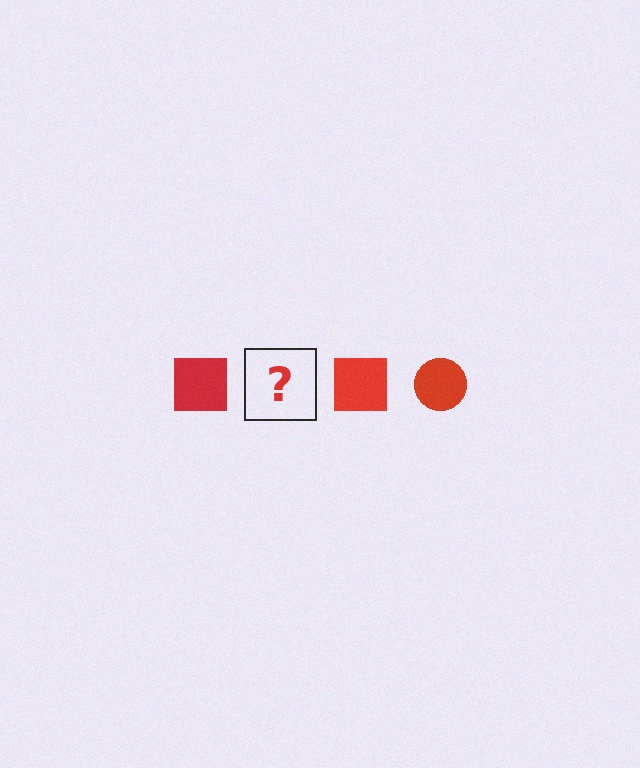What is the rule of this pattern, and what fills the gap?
The rule is that the pattern cycles through square, circle shapes in red. The gap should be filled with a red circle.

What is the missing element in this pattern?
The missing element is a red circle.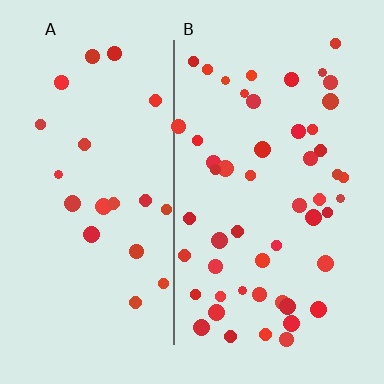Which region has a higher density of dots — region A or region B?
B (the right).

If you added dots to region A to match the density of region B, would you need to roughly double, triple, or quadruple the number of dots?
Approximately double.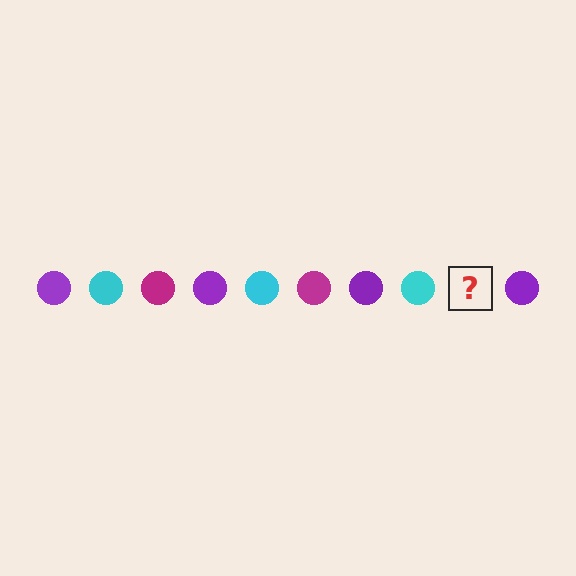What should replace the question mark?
The question mark should be replaced with a magenta circle.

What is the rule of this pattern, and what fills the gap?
The rule is that the pattern cycles through purple, cyan, magenta circles. The gap should be filled with a magenta circle.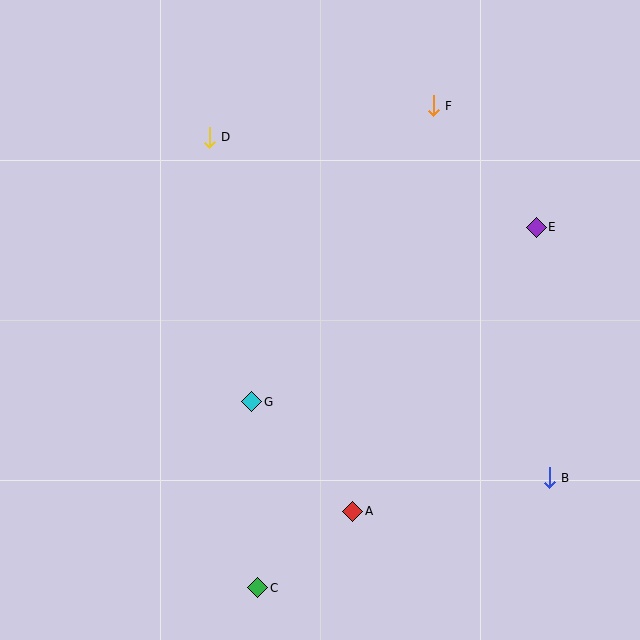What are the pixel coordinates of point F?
Point F is at (433, 106).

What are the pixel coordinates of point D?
Point D is at (209, 137).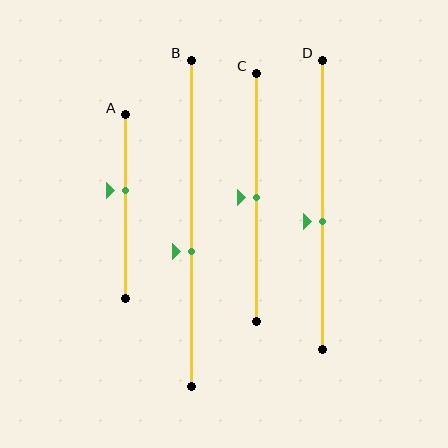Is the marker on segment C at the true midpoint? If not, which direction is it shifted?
Yes, the marker on segment C is at the true midpoint.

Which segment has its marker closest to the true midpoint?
Segment C has its marker closest to the true midpoint.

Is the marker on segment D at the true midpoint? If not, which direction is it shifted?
No, the marker on segment D is shifted downward by about 6% of the segment length.